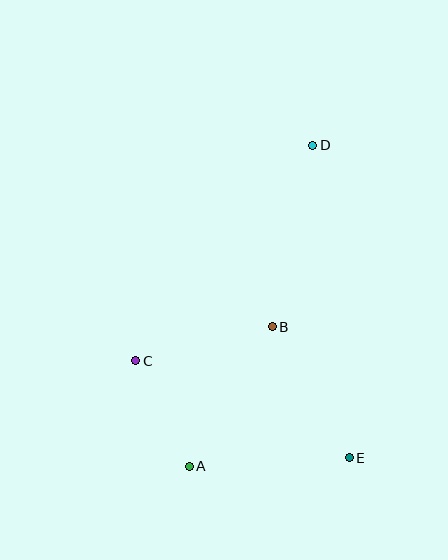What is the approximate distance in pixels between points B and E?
The distance between B and E is approximately 152 pixels.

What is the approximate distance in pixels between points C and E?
The distance between C and E is approximately 235 pixels.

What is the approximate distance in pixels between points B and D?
The distance between B and D is approximately 186 pixels.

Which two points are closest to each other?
Points A and C are closest to each other.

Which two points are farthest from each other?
Points A and D are farthest from each other.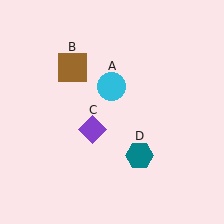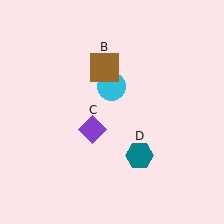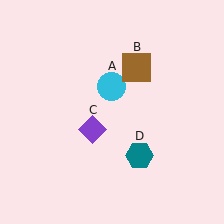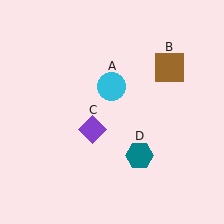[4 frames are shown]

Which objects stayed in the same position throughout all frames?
Cyan circle (object A) and purple diamond (object C) and teal hexagon (object D) remained stationary.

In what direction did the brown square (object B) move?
The brown square (object B) moved right.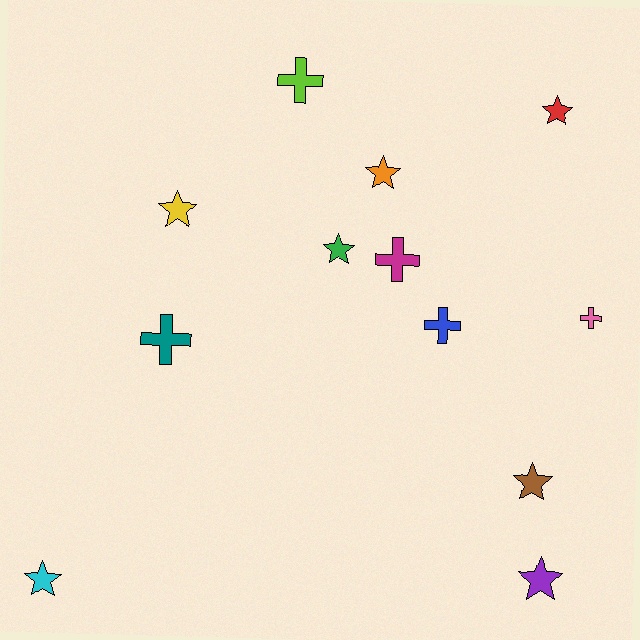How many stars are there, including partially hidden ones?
There are 7 stars.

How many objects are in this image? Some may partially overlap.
There are 12 objects.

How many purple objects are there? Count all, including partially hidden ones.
There is 1 purple object.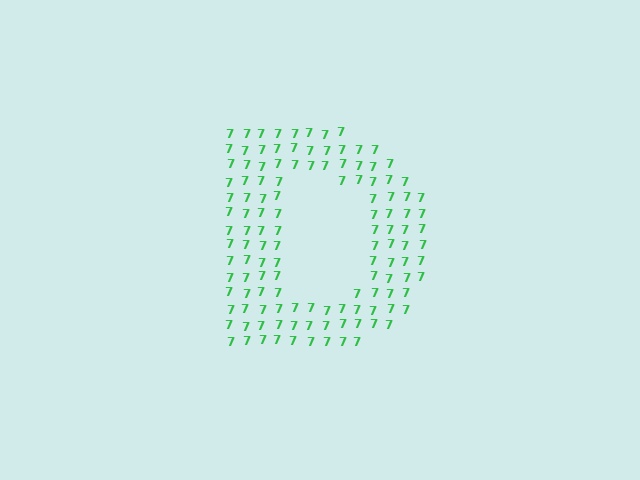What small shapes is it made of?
It is made of small digit 7's.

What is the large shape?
The large shape is the letter D.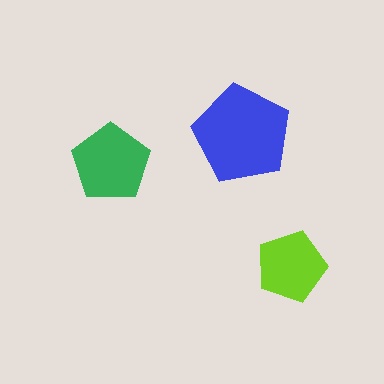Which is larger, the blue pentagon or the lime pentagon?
The blue one.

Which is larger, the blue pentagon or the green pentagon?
The blue one.